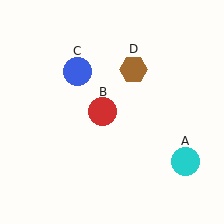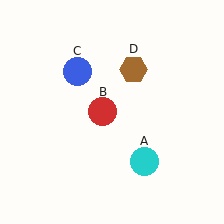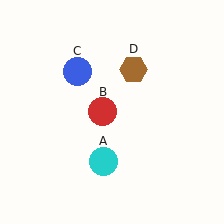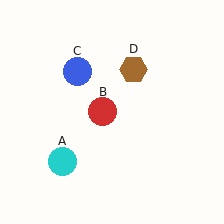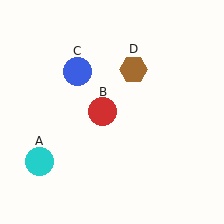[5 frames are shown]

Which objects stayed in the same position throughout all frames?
Red circle (object B) and blue circle (object C) and brown hexagon (object D) remained stationary.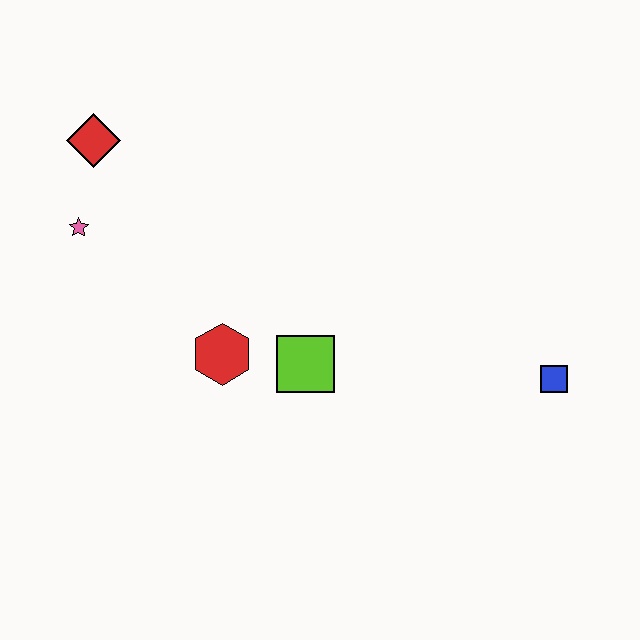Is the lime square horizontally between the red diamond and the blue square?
Yes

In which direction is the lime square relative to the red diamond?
The lime square is below the red diamond.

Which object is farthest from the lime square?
The red diamond is farthest from the lime square.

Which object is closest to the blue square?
The lime square is closest to the blue square.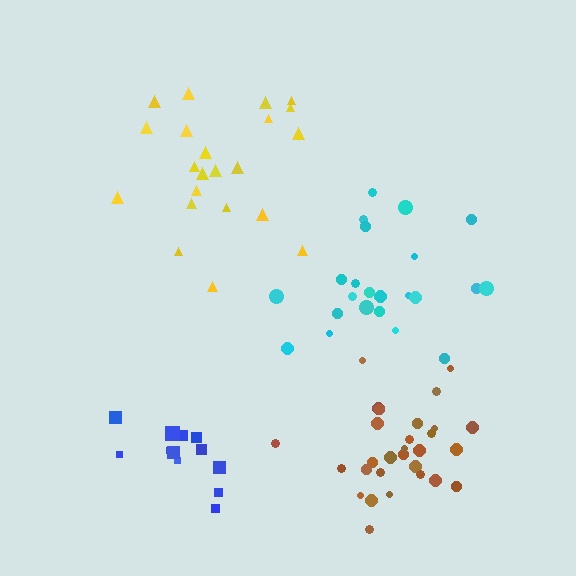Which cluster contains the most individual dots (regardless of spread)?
Brown (30).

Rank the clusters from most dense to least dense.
brown, cyan, blue, yellow.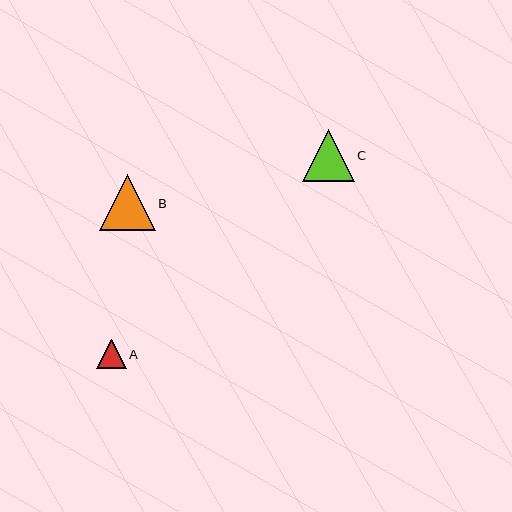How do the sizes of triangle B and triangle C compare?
Triangle B and triangle C are approximately the same size.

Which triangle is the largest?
Triangle B is the largest with a size of approximately 56 pixels.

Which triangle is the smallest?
Triangle A is the smallest with a size of approximately 29 pixels.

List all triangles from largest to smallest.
From largest to smallest: B, C, A.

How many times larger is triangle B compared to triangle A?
Triangle B is approximately 1.9 times the size of triangle A.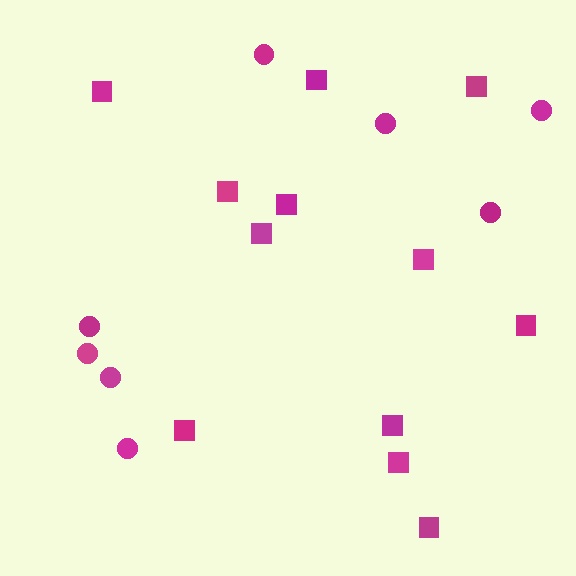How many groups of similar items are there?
There are 2 groups: one group of circles (8) and one group of squares (12).